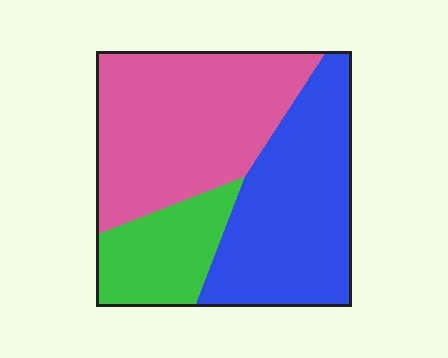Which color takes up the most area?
Pink, at roughly 45%.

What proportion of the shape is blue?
Blue takes up about two fifths (2/5) of the shape.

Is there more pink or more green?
Pink.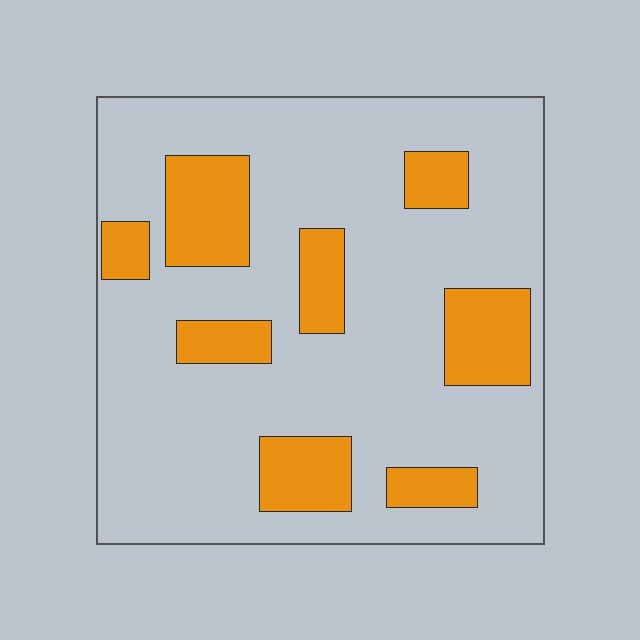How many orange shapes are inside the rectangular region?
8.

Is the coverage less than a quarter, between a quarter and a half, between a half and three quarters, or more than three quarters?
Less than a quarter.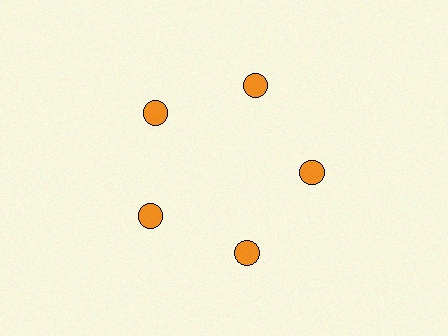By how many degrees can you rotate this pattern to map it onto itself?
The pattern maps onto itself every 72 degrees of rotation.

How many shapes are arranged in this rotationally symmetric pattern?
There are 5 shapes, arranged in 5 groups of 1.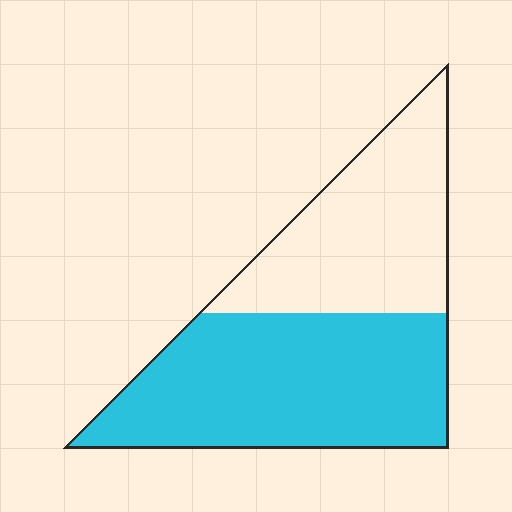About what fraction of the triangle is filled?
About three fifths (3/5).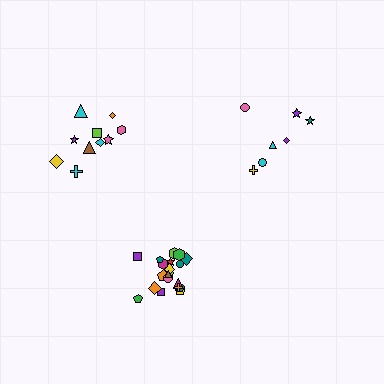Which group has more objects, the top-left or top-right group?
The top-left group.